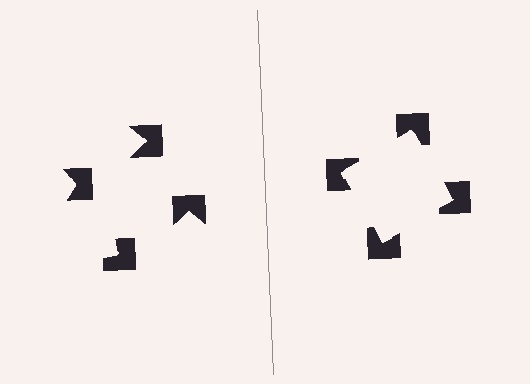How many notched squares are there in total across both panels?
8 — 4 on each side.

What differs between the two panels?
The notched squares are positioned identically on both sides; only the wedge orientations differ. On the right they align to a square; on the left they are misaligned.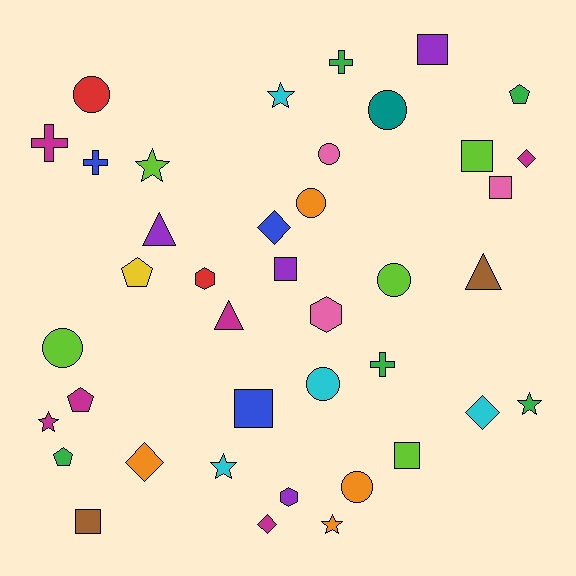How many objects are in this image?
There are 40 objects.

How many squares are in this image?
There are 7 squares.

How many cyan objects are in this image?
There are 4 cyan objects.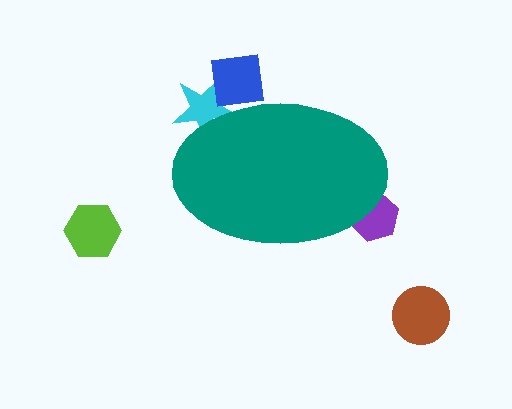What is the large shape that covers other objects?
A teal ellipse.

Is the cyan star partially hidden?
Yes, the cyan star is partially hidden behind the teal ellipse.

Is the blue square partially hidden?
Yes, the blue square is partially hidden behind the teal ellipse.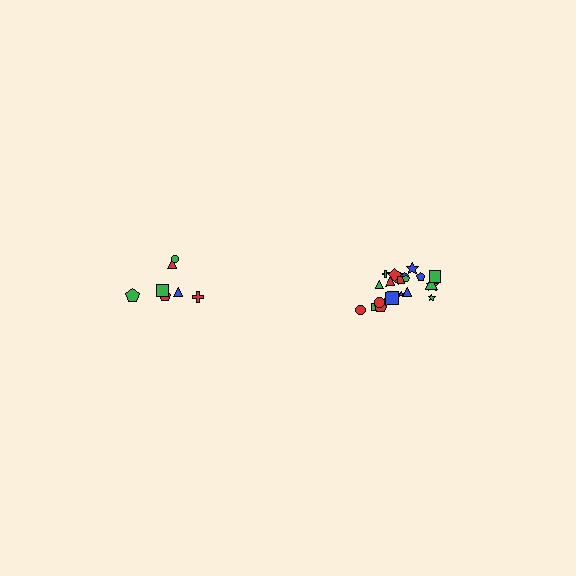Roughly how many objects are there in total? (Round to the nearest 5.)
Roughly 30 objects in total.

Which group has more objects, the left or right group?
The right group.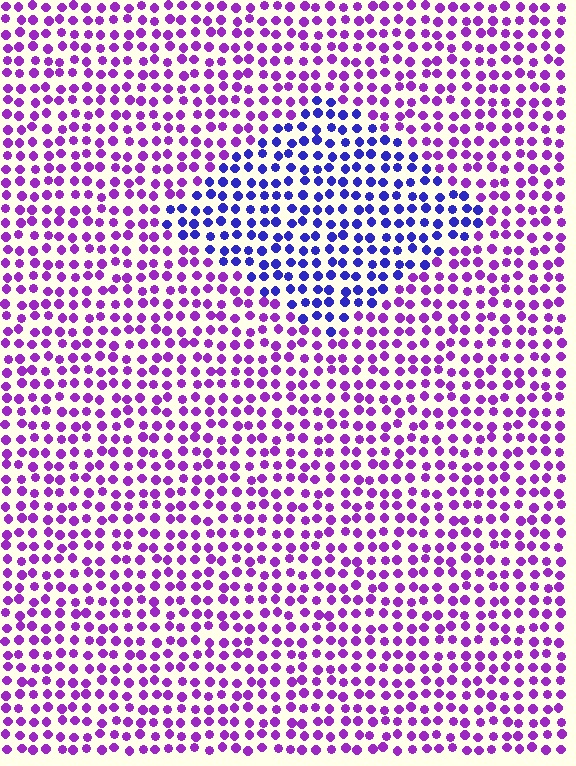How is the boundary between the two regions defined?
The boundary is defined purely by a slight shift in hue (about 43 degrees). Spacing, size, and orientation are identical on both sides.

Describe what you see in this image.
The image is filled with small purple elements in a uniform arrangement. A diamond-shaped region is visible where the elements are tinted to a slightly different hue, forming a subtle color boundary.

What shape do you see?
I see a diamond.